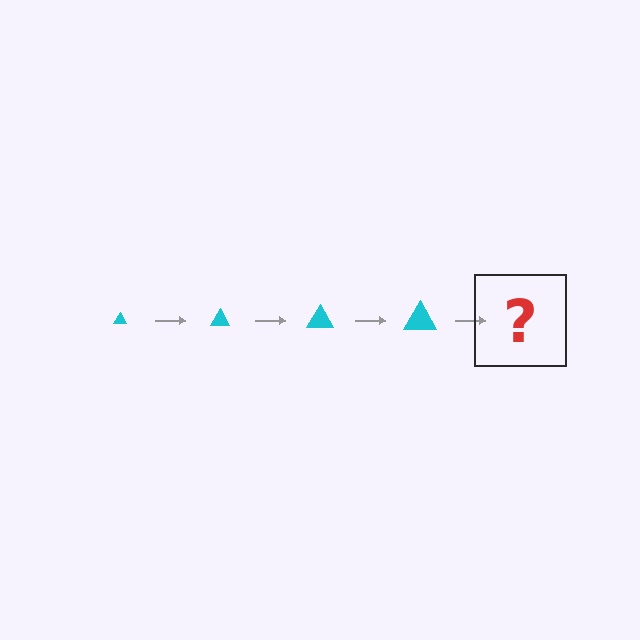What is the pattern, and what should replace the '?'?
The pattern is that the triangle gets progressively larger each step. The '?' should be a cyan triangle, larger than the previous one.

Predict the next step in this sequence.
The next step is a cyan triangle, larger than the previous one.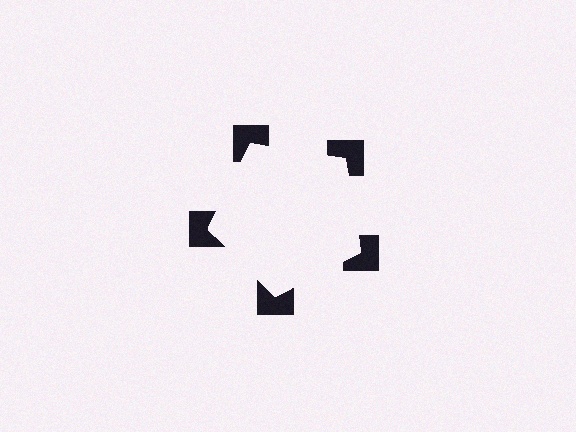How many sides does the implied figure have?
5 sides.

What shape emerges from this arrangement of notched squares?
An illusory pentagon — its edges are inferred from the aligned wedge cuts in the notched squares, not physically drawn.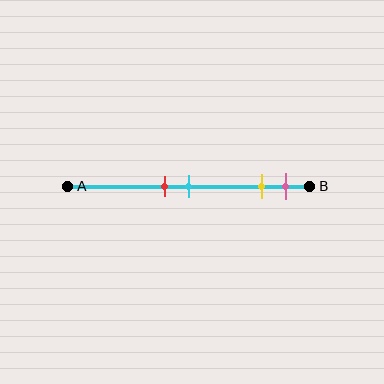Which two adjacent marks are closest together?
The red and cyan marks are the closest adjacent pair.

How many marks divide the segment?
There are 4 marks dividing the segment.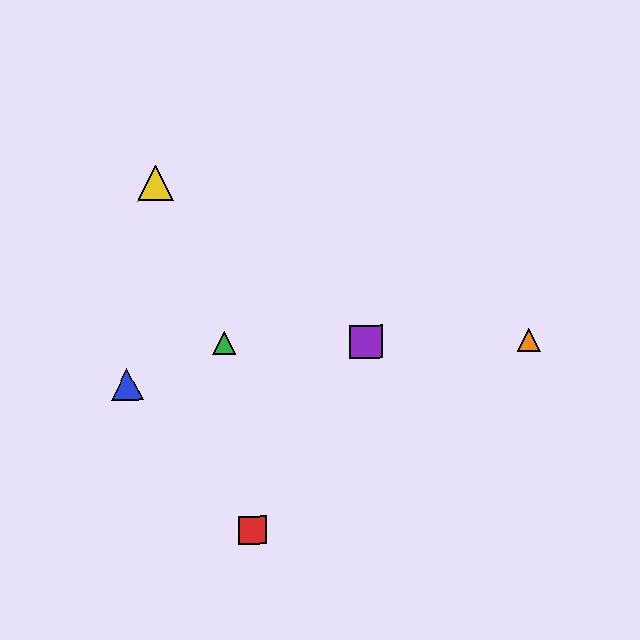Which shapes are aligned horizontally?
The green triangle, the purple square, the orange triangle are aligned horizontally.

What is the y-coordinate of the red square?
The red square is at y≈530.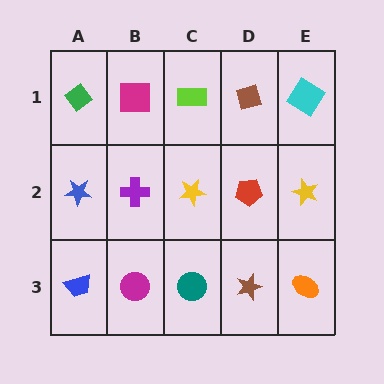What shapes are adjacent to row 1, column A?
A blue star (row 2, column A), a magenta square (row 1, column B).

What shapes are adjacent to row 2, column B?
A magenta square (row 1, column B), a magenta circle (row 3, column B), a blue star (row 2, column A), a yellow star (row 2, column C).